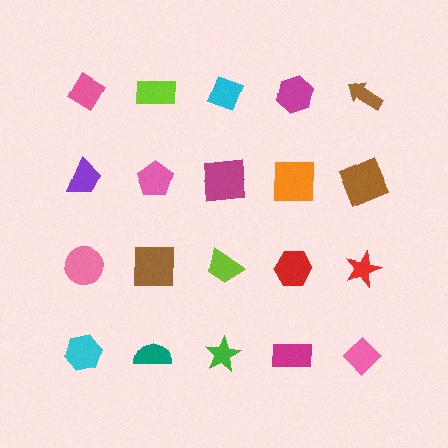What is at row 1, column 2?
A lime rectangle.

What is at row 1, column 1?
A pink diamond.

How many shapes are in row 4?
5 shapes.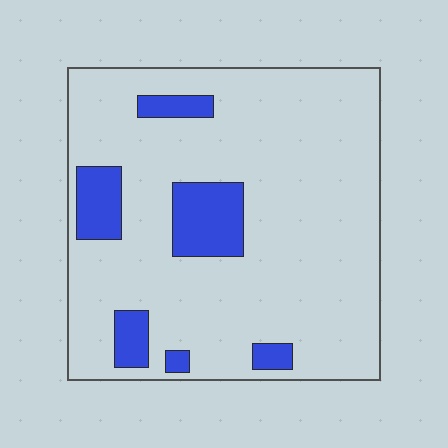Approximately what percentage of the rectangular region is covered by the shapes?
Approximately 15%.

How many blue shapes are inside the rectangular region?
6.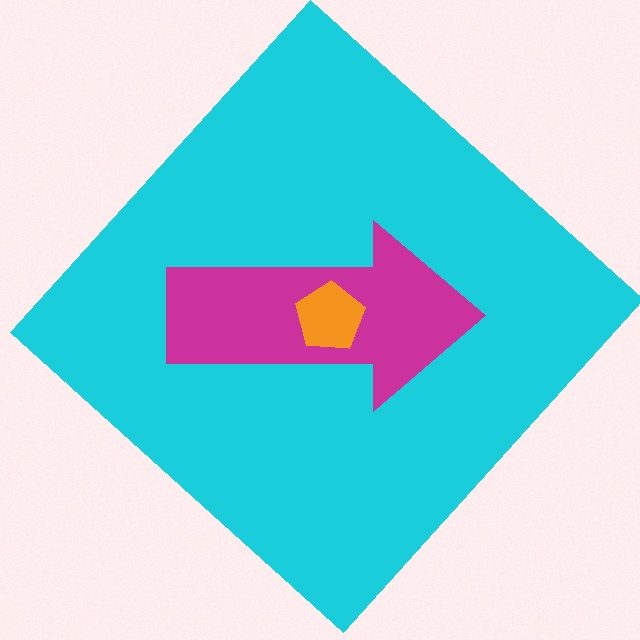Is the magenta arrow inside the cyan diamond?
Yes.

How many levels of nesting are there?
3.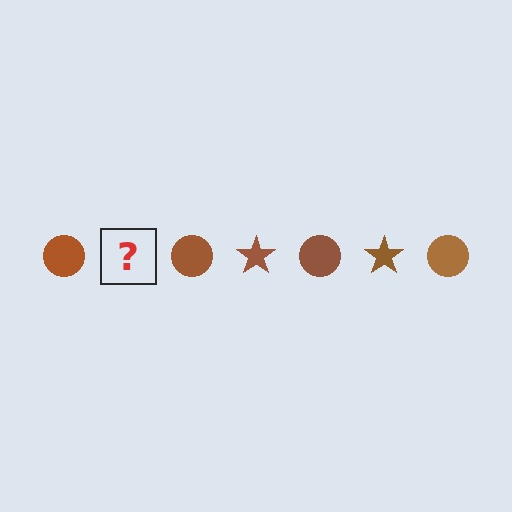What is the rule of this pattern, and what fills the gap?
The rule is that the pattern cycles through circle, star shapes in brown. The gap should be filled with a brown star.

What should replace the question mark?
The question mark should be replaced with a brown star.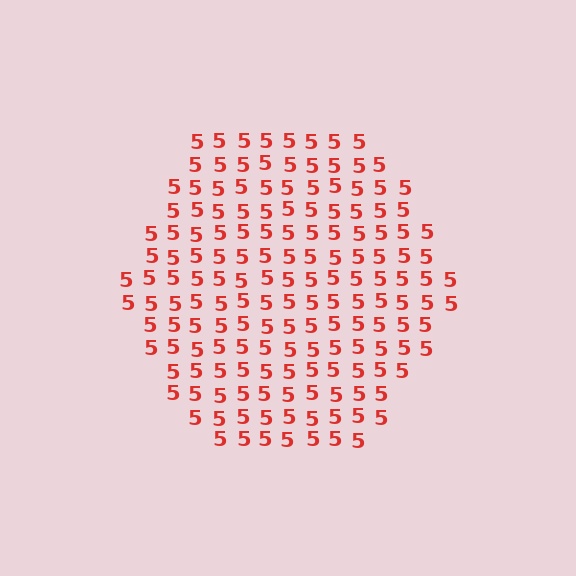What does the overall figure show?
The overall figure shows a hexagon.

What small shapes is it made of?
It is made of small digit 5's.